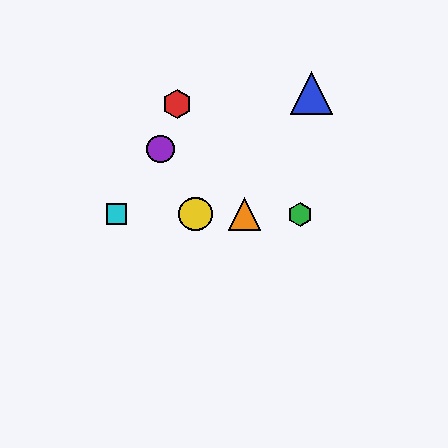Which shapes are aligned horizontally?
The green hexagon, the yellow circle, the orange triangle, the cyan square are aligned horizontally.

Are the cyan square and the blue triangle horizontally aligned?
No, the cyan square is at y≈214 and the blue triangle is at y≈93.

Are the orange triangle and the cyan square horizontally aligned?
Yes, both are at y≈214.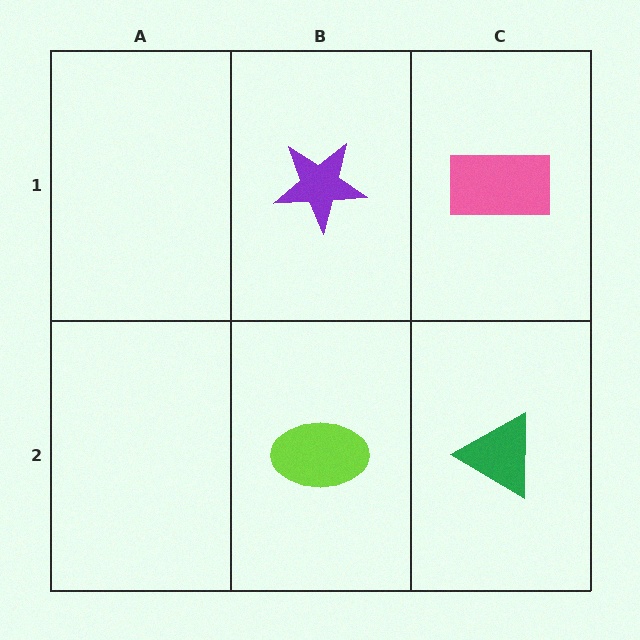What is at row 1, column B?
A purple star.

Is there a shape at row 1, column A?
No, that cell is empty.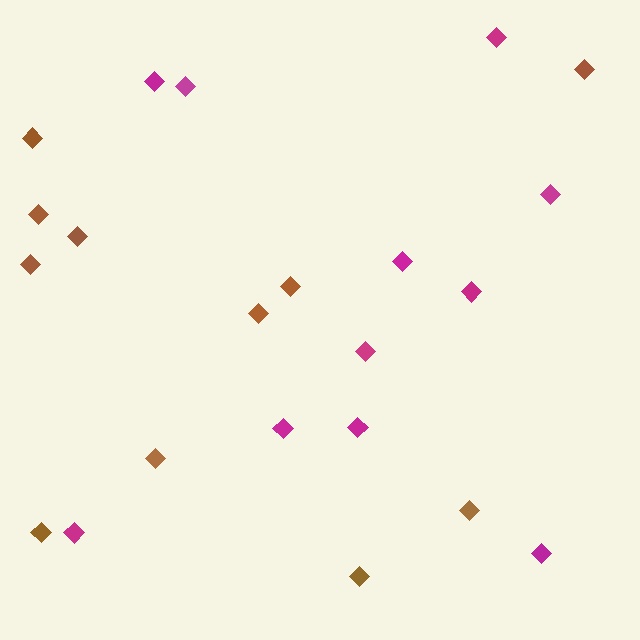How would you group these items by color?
There are 2 groups: one group of brown diamonds (11) and one group of magenta diamonds (11).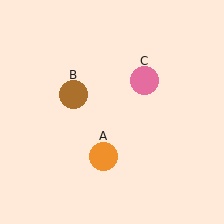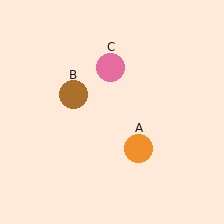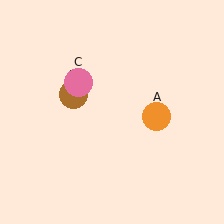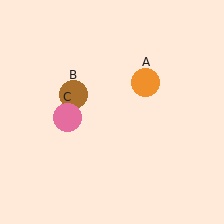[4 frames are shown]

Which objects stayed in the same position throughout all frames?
Brown circle (object B) remained stationary.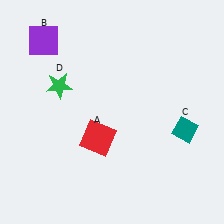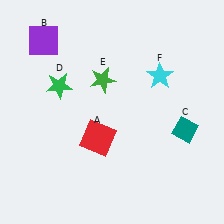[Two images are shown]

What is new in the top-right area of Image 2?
A cyan star (F) was added in the top-right area of Image 2.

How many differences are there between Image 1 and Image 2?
There are 2 differences between the two images.